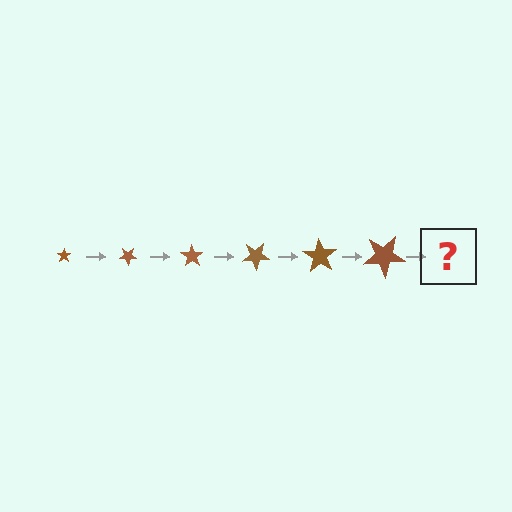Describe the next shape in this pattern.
It should be a star, larger than the previous one and rotated 210 degrees from the start.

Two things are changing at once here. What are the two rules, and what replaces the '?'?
The two rules are that the star grows larger each step and it rotates 35 degrees each step. The '?' should be a star, larger than the previous one and rotated 210 degrees from the start.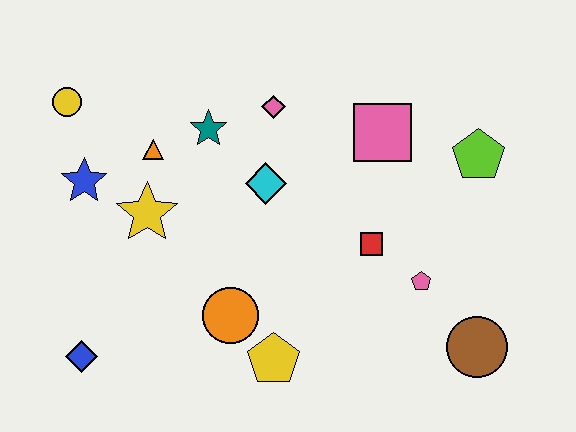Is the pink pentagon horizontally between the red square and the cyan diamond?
No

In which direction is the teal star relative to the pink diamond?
The teal star is to the left of the pink diamond.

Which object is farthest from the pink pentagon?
The yellow circle is farthest from the pink pentagon.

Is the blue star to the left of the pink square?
Yes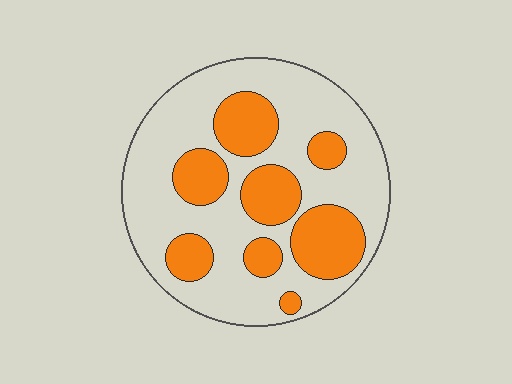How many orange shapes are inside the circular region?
8.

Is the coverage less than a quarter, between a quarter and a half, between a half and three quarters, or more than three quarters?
Between a quarter and a half.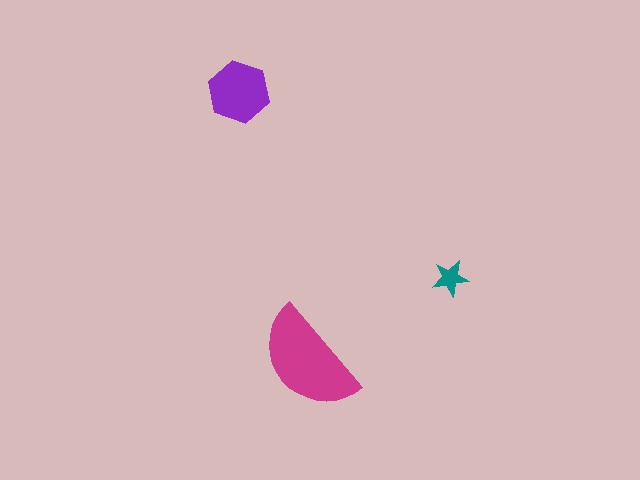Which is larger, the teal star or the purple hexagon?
The purple hexagon.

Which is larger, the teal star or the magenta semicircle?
The magenta semicircle.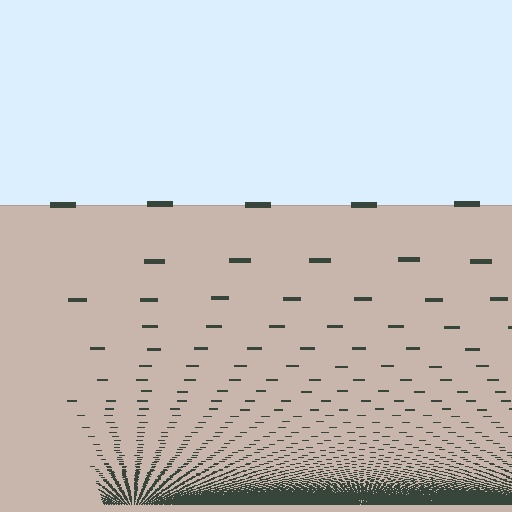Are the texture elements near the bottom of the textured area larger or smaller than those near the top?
Smaller. The gradient is inverted — elements near the bottom are smaller and denser.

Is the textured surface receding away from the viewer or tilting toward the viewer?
The surface appears to tilt toward the viewer. Texture elements get larger and sparser toward the top.